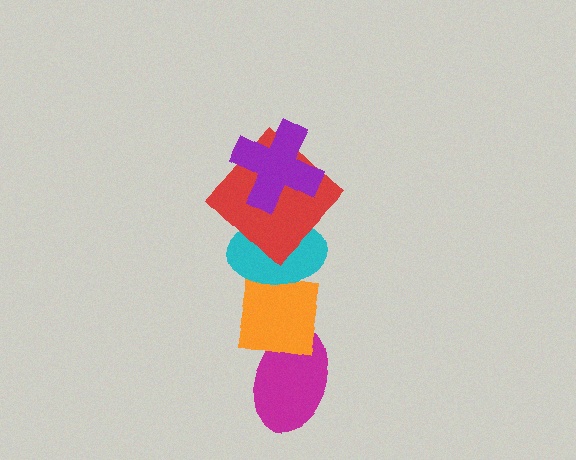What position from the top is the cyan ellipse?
The cyan ellipse is 3rd from the top.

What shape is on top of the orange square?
The cyan ellipse is on top of the orange square.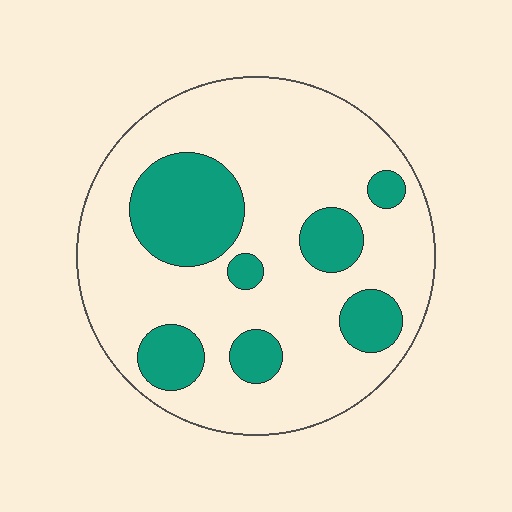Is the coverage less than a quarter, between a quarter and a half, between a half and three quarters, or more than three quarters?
Less than a quarter.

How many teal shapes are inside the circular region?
7.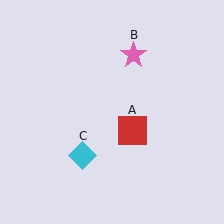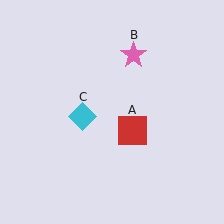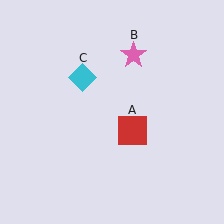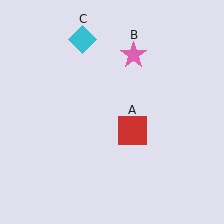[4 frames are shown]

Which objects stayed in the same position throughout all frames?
Red square (object A) and pink star (object B) remained stationary.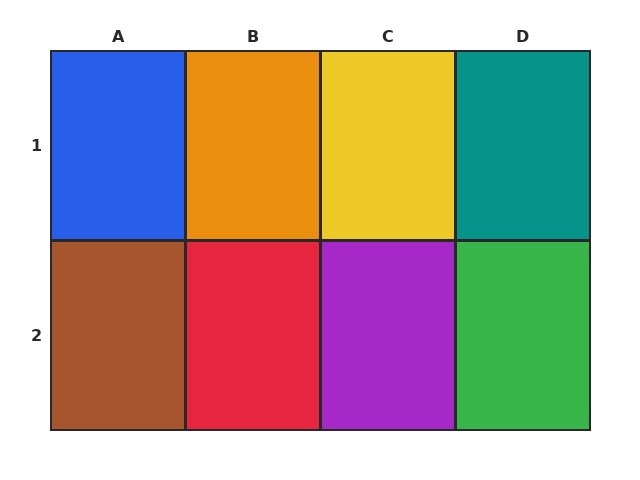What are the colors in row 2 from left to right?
Brown, red, purple, green.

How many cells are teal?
1 cell is teal.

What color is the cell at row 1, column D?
Teal.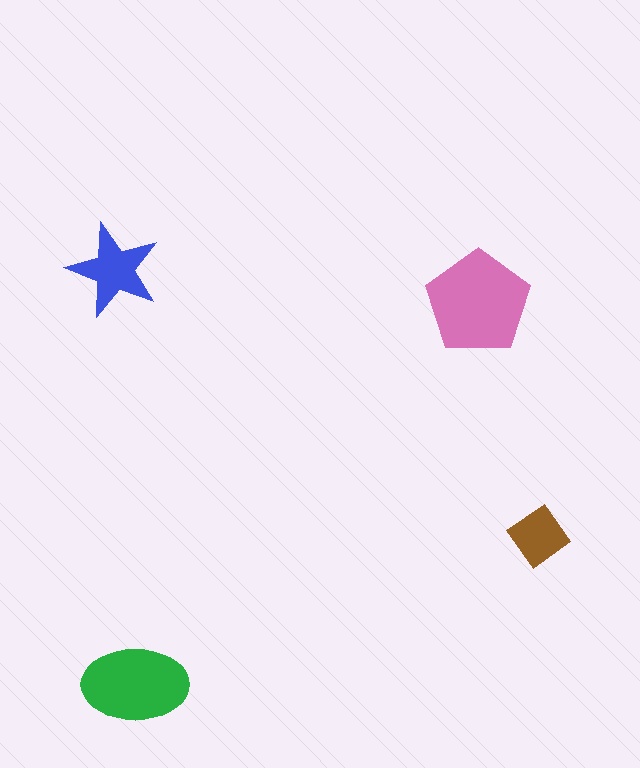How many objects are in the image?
There are 4 objects in the image.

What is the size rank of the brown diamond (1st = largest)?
4th.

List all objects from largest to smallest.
The pink pentagon, the green ellipse, the blue star, the brown diamond.